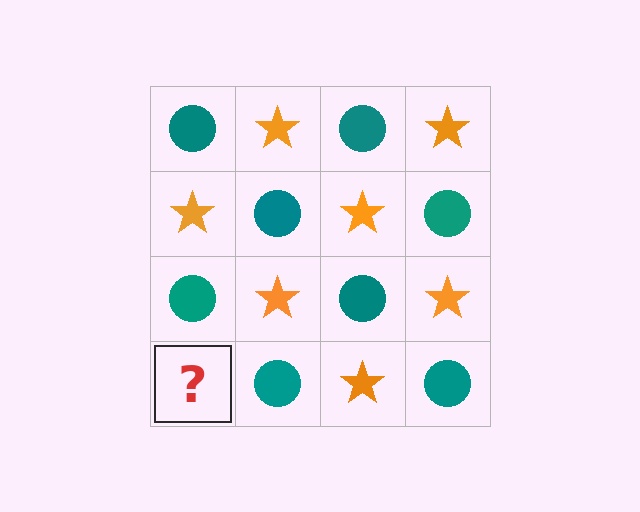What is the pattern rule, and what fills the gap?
The rule is that it alternates teal circle and orange star in a checkerboard pattern. The gap should be filled with an orange star.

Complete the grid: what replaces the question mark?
The question mark should be replaced with an orange star.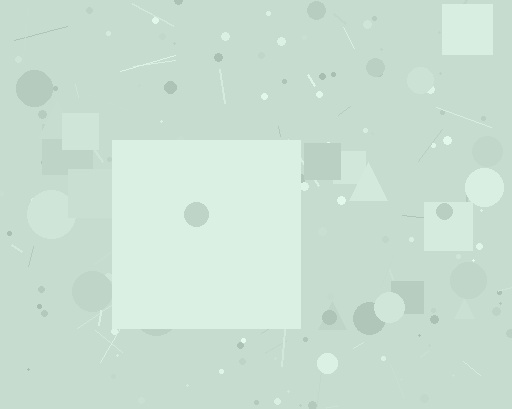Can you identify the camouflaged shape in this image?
The camouflaged shape is a square.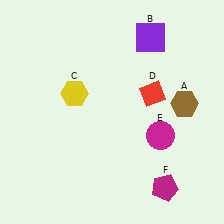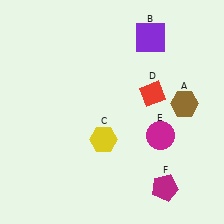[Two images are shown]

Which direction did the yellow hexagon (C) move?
The yellow hexagon (C) moved down.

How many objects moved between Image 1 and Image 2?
1 object moved between the two images.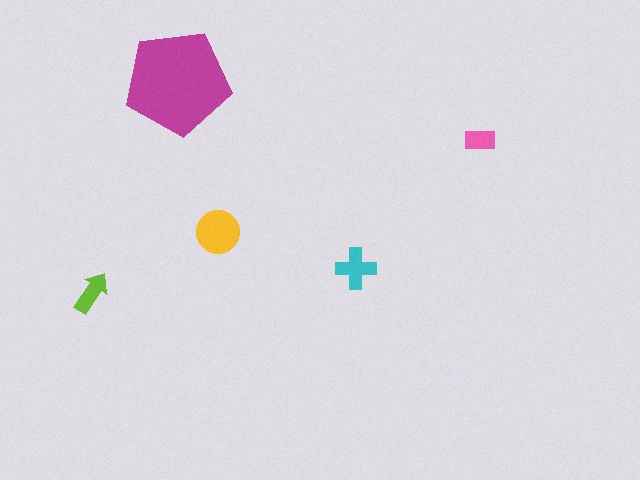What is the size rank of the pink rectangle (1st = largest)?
5th.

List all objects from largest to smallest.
The magenta pentagon, the yellow circle, the cyan cross, the lime arrow, the pink rectangle.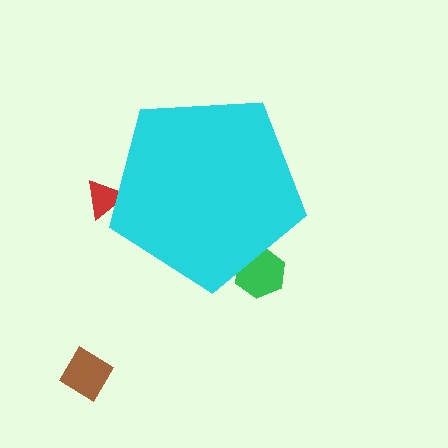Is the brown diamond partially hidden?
No, the brown diamond is fully visible.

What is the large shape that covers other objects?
A cyan pentagon.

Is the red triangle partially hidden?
Yes, the red triangle is partially hidden behind the cyan pentagon.